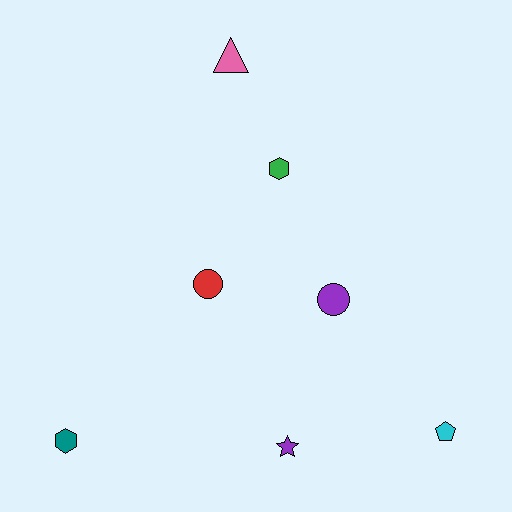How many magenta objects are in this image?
There are no magenta objects.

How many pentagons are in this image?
There is 1 pentagon.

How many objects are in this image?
There are 7 objects.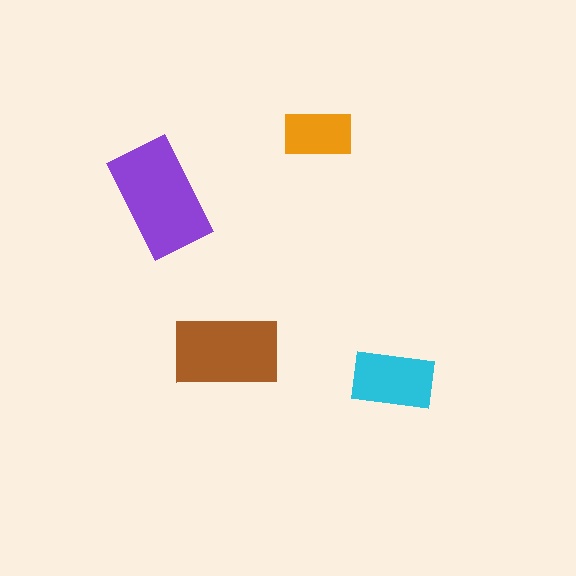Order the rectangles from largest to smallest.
the purple one, the brown one, the cyan one, the orange one.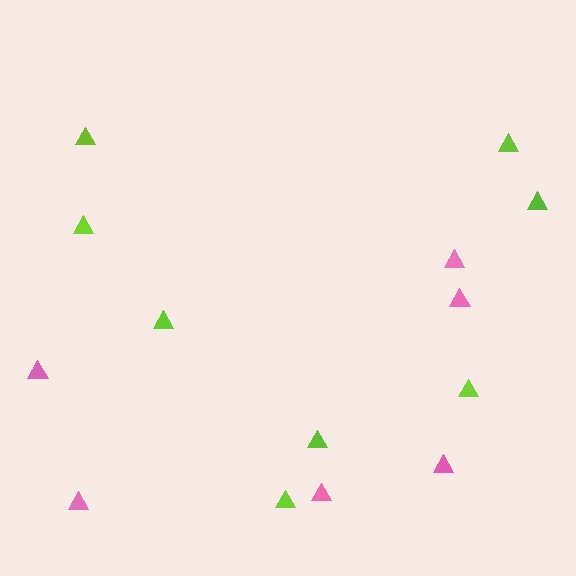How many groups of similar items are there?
There are 2 groups: one group of pink triangles (6) and one group of lime triangles (8).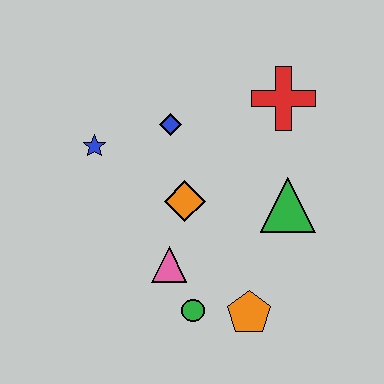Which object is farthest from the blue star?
The orange pentagon is farthest from the blue star.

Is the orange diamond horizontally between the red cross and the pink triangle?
Yes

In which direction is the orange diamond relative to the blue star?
The orange diamond is to the right of the blue star.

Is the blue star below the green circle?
No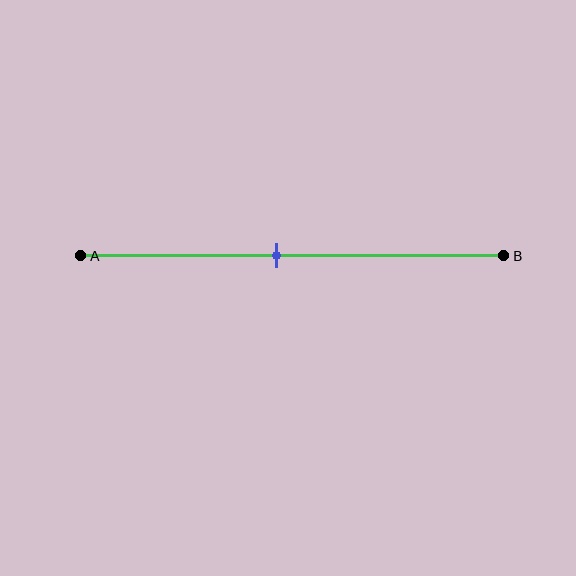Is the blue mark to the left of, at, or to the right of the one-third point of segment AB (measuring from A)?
The blue mark is to the right of the one-third point of segment AB.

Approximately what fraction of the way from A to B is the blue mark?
The blue mark is approximately 45% of the way from A to B.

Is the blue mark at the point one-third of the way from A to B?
No, the mark is at about 45% from A, not at the 33% one-third point.